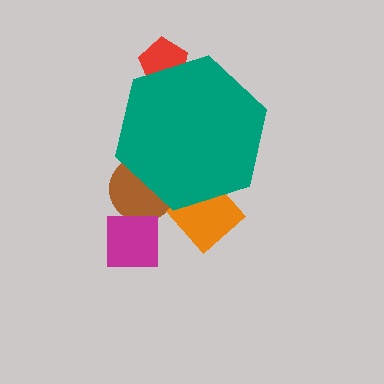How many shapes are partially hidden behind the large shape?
3 shapes are partially hidden.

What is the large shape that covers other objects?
A teal hexagon.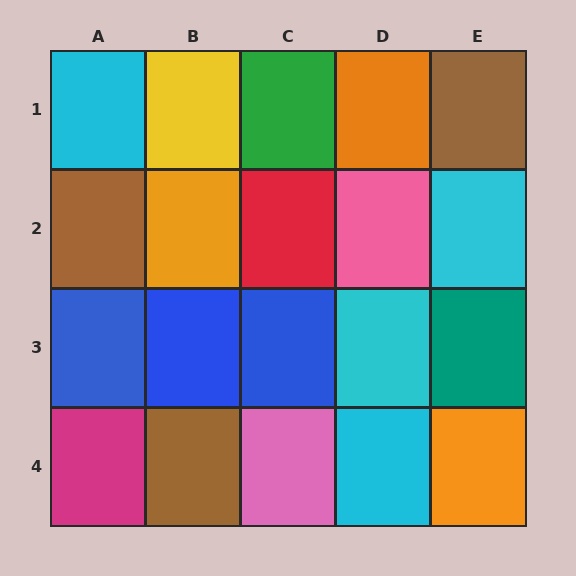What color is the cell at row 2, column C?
Red.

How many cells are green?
1 cell is green.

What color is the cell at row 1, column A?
Cyan.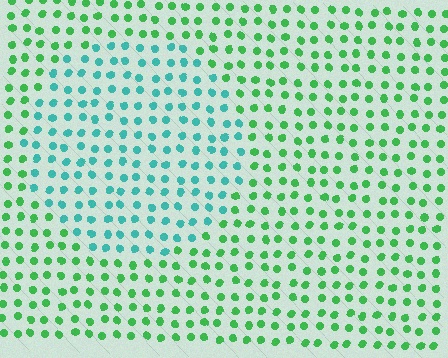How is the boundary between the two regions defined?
The boundary is defined purely by a slight shift in hue (about 46 degrees). Spacing, size, and orientation are identical on both sides.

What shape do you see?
I see a circle.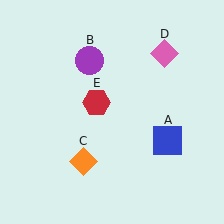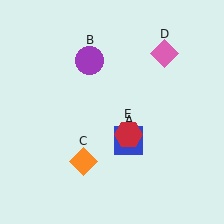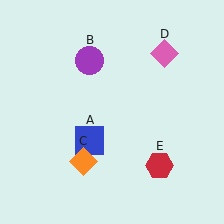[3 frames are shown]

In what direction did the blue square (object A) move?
The blue square (object A) moved left.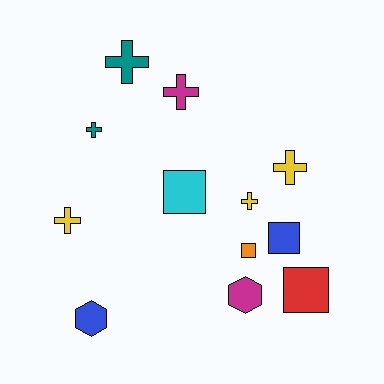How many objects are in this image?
There are 12 objects.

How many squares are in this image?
There are 4 squares.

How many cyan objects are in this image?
There is 1 cyan object.